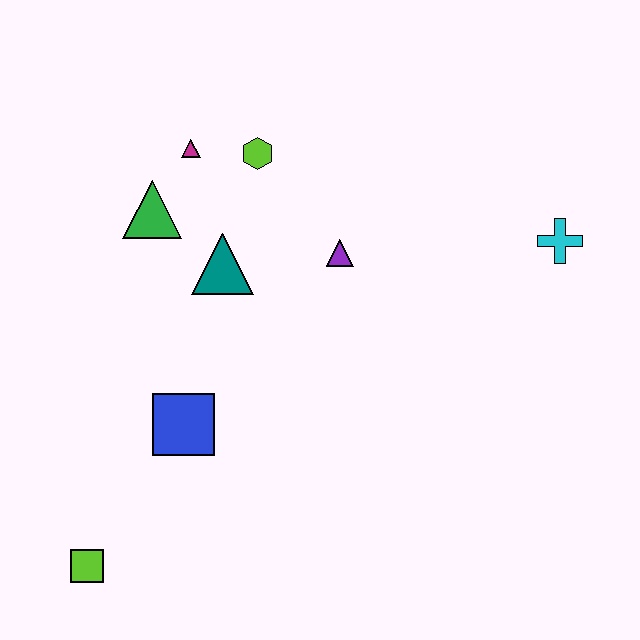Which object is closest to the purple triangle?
The teal triangle is closest to the purple triangle.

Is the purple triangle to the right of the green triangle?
Yes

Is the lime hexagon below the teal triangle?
No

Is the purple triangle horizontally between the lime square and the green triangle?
No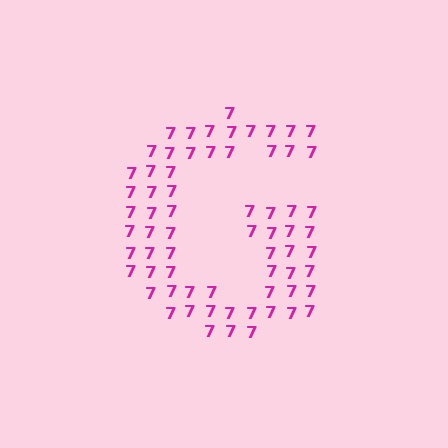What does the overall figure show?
The overall figure shows the letter G.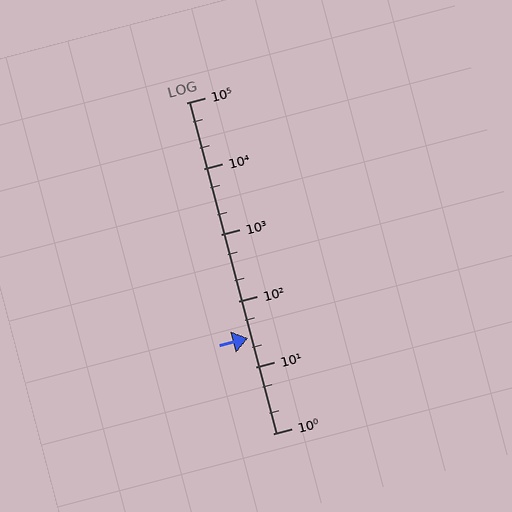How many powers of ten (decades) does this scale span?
The scale spans 5 decades, from 1 to 100000.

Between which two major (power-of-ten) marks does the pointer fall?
The pointer is between 10 and 100.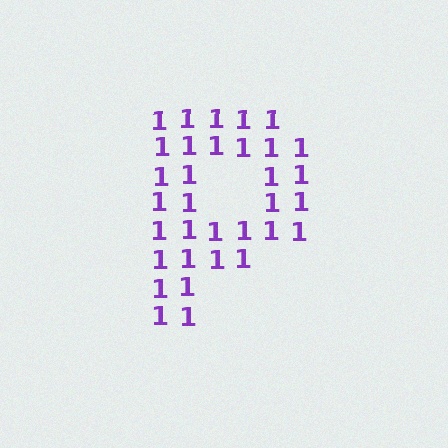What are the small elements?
The small elements are digit 1's.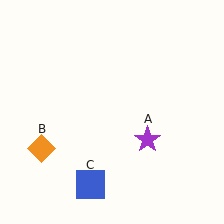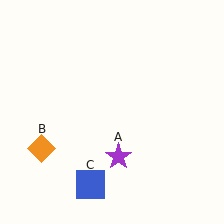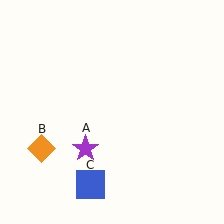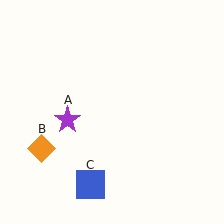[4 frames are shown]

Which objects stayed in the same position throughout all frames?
Orange diamond (object B) and blue square (object C) remained stationary.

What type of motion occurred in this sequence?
The purple star (object A) rotated clockwise around the center of the scene.